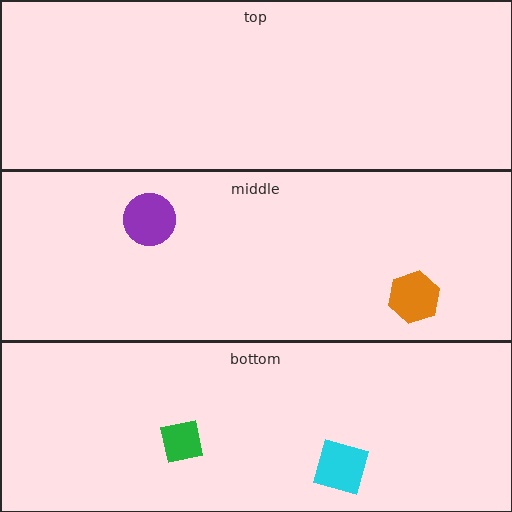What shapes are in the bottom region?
The cyan square, the green square.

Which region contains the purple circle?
The middle region.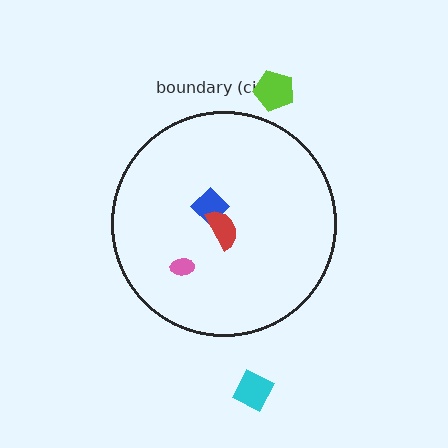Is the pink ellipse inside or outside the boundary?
Inside.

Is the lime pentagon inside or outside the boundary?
Outside.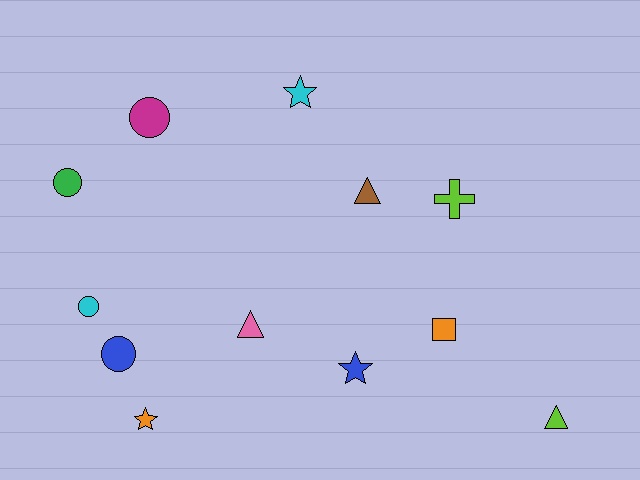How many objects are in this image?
There are 12 objects.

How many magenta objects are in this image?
There is 1 magenta object.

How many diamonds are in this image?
There are no diamonds.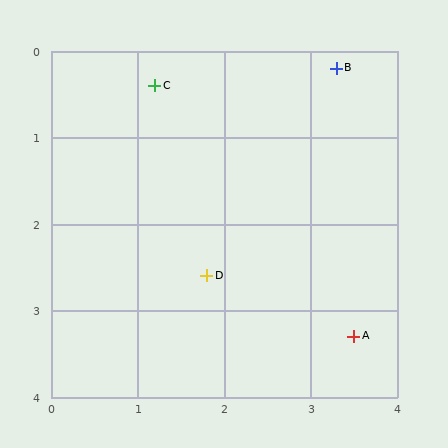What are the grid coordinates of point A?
Point A is at approximately (3.5, 3.3).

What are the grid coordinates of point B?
Point B is at approximately (3.3, 0.2).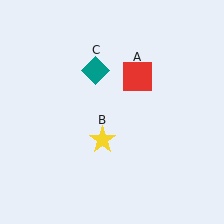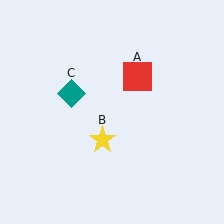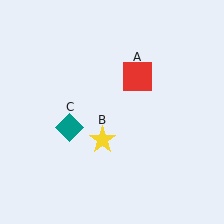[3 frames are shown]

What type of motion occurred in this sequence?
The teal diamond (object C) rotated counterclockwise around the center of the scene.